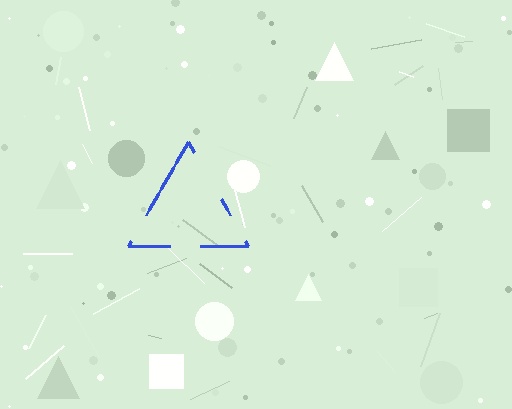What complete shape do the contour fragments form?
The contour fragments form a triangle.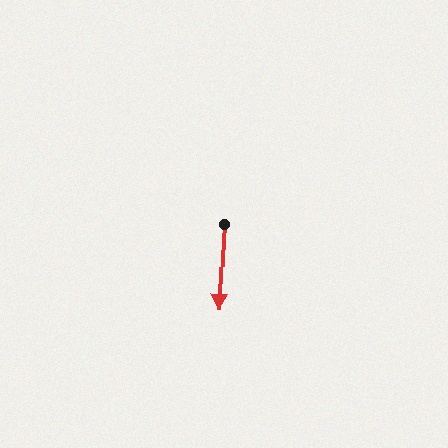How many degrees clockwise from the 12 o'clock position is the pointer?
Approximately 183 degrees.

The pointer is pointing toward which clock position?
Roughly 6 o'clock.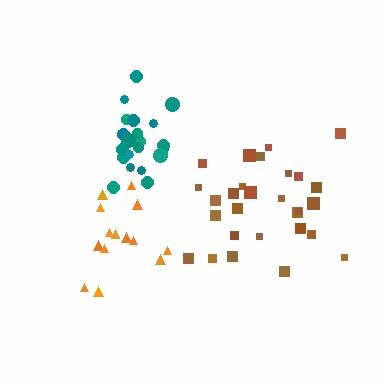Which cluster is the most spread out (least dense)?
Brown.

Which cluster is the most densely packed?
Teal.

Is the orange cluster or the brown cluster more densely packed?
Orange.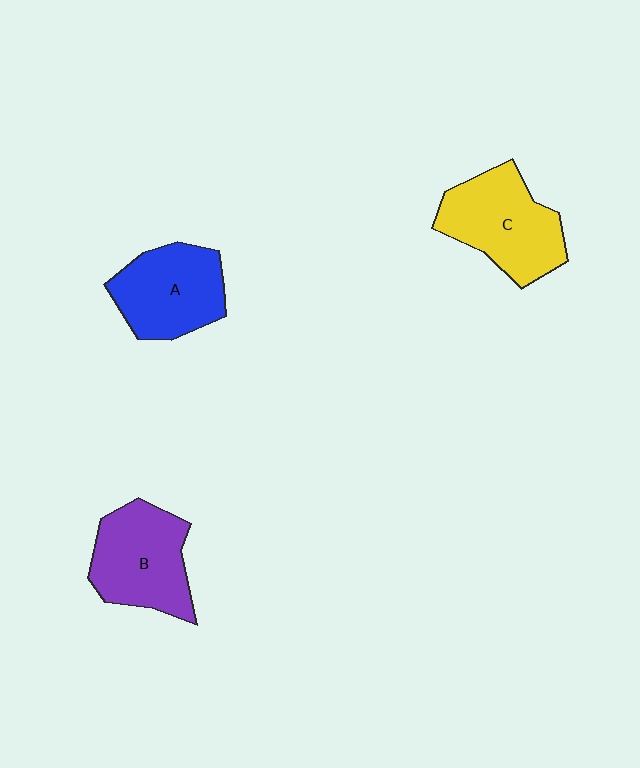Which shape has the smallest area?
Shape A (blue).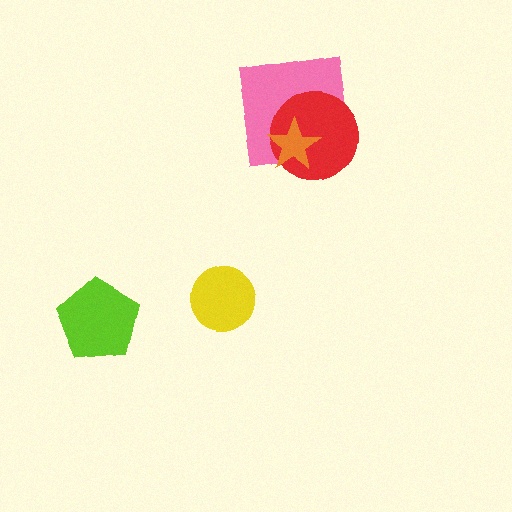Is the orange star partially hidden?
No, no other shape covers it.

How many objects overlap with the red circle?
2 objects overlap with the red circle.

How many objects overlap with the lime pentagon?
0 objects overlap with the lime pentagon.